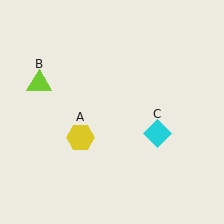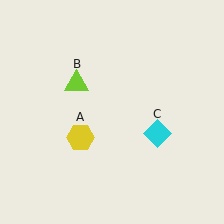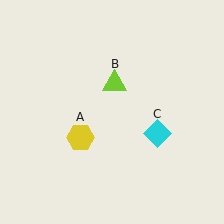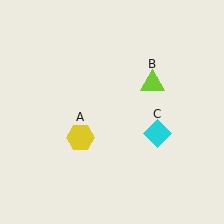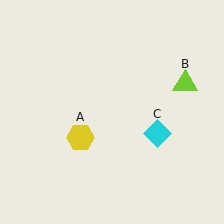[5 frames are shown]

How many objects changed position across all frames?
1 object changed position: lime triangle (object B).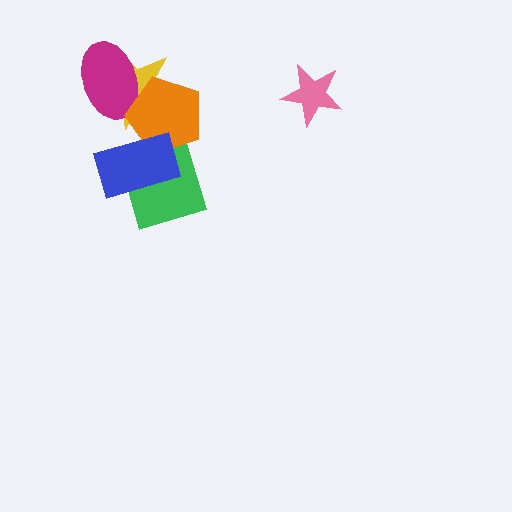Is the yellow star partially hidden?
Yes, it is partially covered by another shape.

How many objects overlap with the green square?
1 object overlaps with the green square.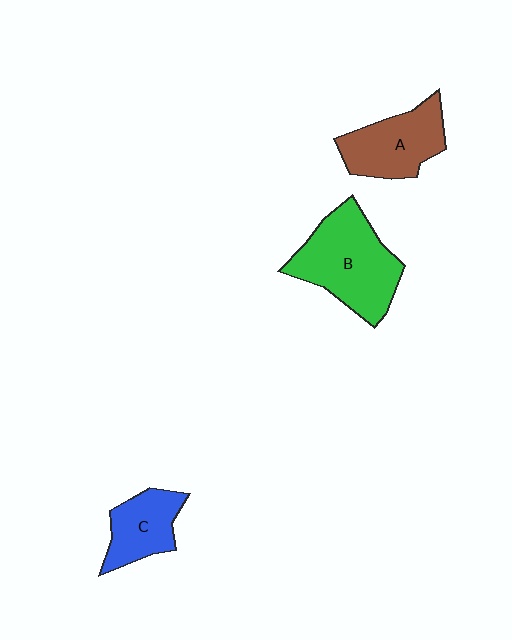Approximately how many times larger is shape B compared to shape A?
Approximately 1.4 times.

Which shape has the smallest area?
Shape C (blue).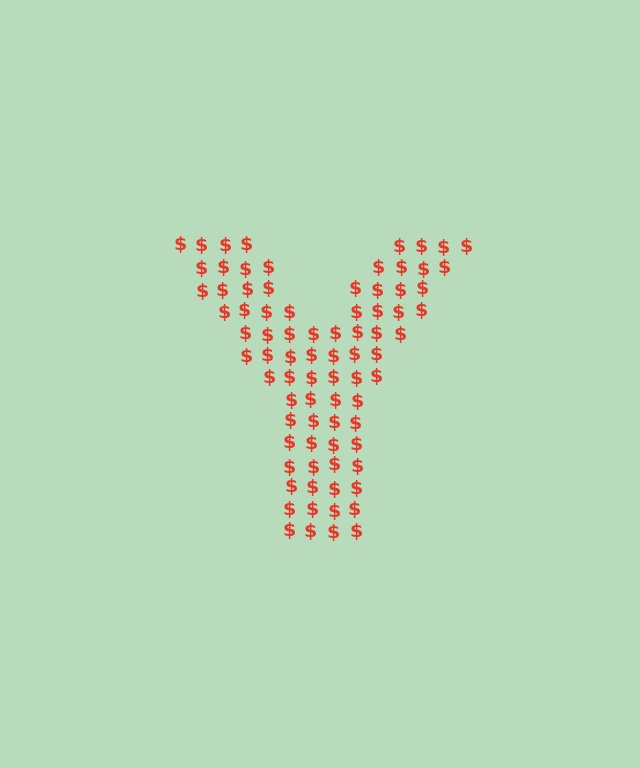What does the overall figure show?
The overall figure shows the letter Y.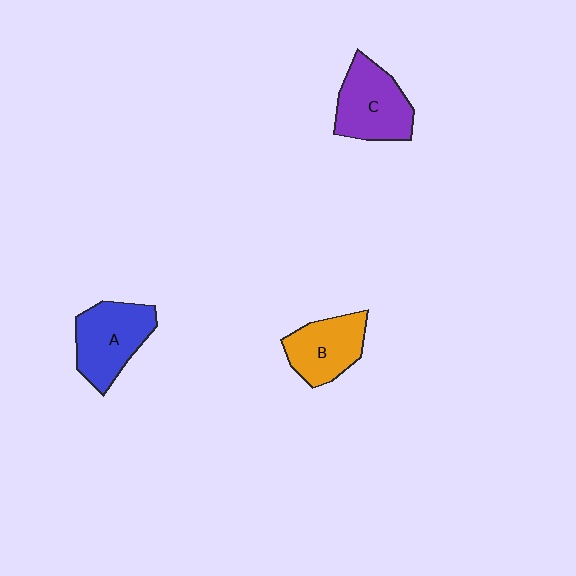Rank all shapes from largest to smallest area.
From largest to smallest: C (purple), A (blue), B (orange).